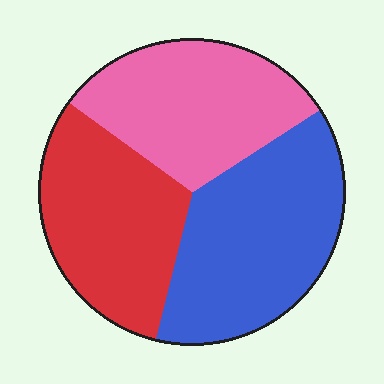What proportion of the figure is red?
Red takes up about one third (1/3) of the figure.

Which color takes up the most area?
Blue, at roughly 40%.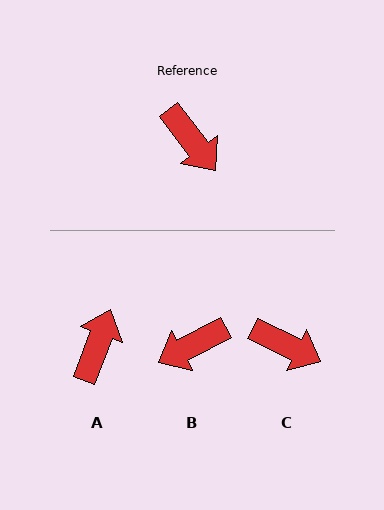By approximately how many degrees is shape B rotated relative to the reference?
Approximately 100 degrees clockwise.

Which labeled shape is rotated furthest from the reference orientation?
A, about 122 degrees away.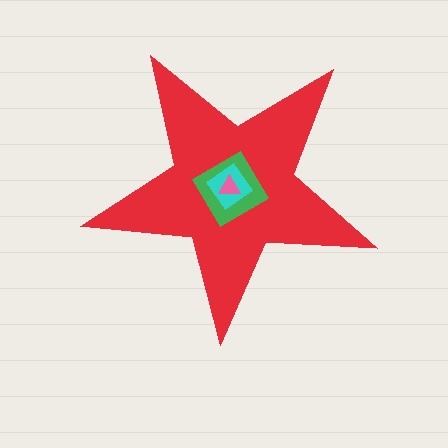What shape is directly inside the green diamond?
The cyan diamond.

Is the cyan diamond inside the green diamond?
Yes.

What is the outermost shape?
The red star.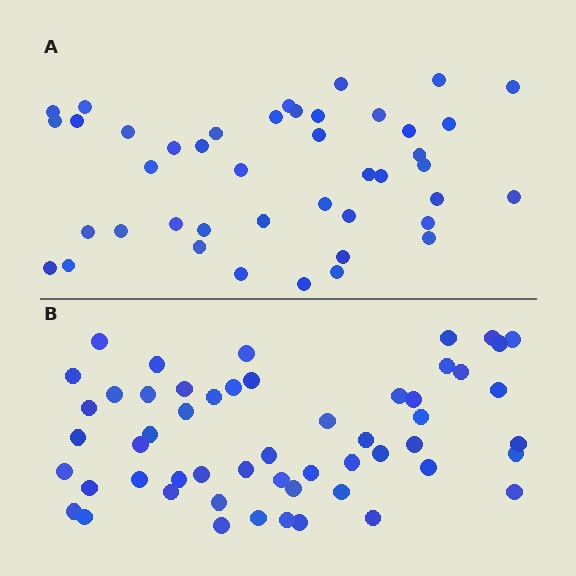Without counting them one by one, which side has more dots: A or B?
Region B (the bottom region) has more dots.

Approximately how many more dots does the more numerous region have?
Region B has roughly 12 or so more dots than region A.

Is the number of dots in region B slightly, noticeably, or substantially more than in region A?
Region B has noticeably more, but not dramatically so. The ratio is roughly 1.3 to 1.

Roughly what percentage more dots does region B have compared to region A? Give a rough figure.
About 25% more.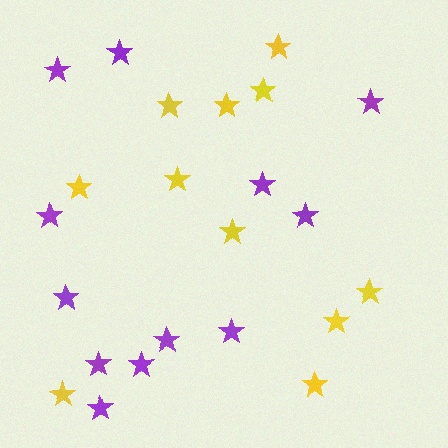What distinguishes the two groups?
There are 2 groups: one group of purple stars (12) and one group of yellow stars (11).